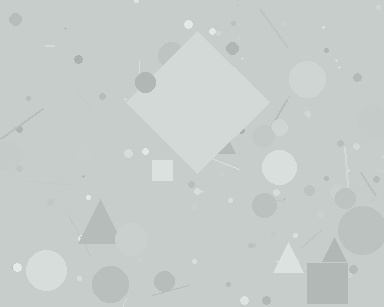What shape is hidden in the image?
A diamond is hidden in the image.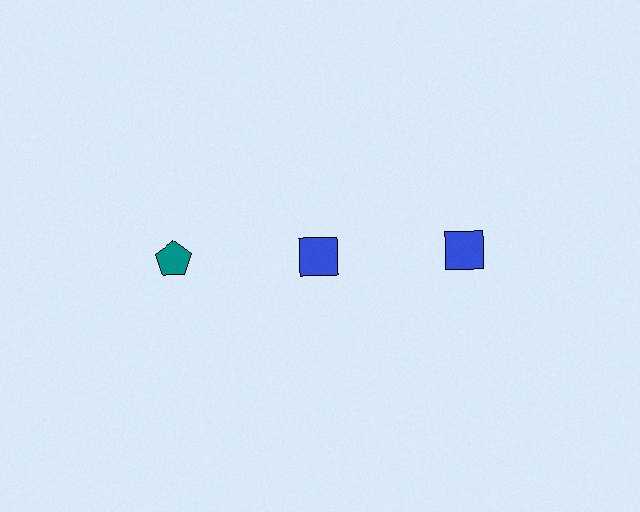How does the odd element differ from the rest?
It differs in both color (teal instead of blue) and shape (pentagon instead of square).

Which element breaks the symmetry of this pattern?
The teal pentagon in the top row, leftmost column breaks the symmetry. All other shapes are blue squares.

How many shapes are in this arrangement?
There are 3 shapes arranged in a grid pattern.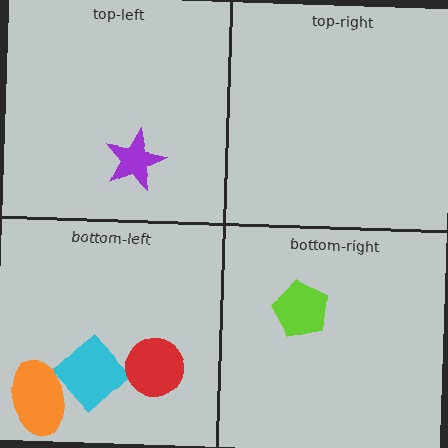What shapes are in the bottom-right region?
The lime pentagon.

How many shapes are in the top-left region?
1.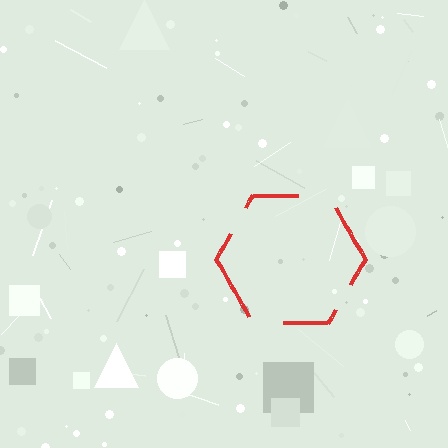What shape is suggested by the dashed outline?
The dashed outline suggests a hexagon.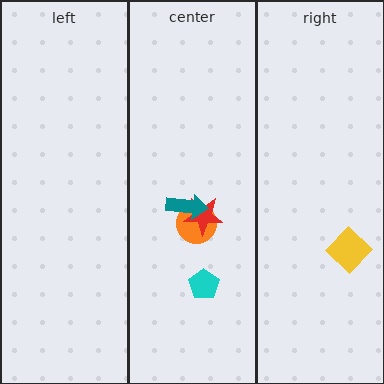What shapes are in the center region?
The orange circle, the cyan pentagon, the red star, the teal arrow.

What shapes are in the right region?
The yellow diamond.